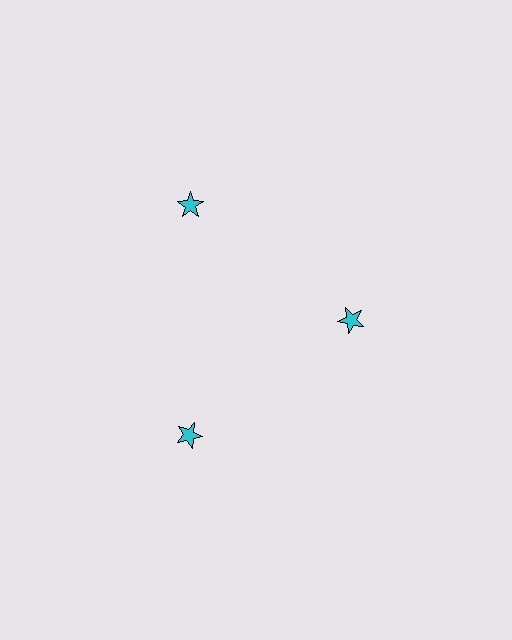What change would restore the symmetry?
The symmetry would be restored by moving it outward, back onto the ring so that all 3 stars sit at equal angles and equal distance from the center.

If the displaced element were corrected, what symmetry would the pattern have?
It would have 3-fold rotational symmetry — the pattern would map onto itself every 120 degrees.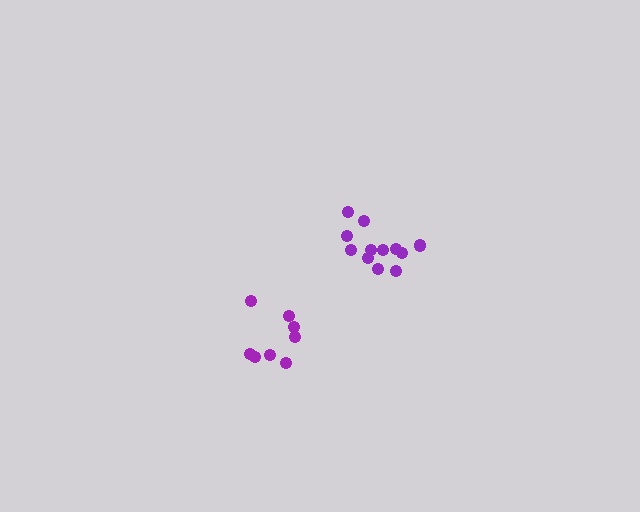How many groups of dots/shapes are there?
There are 2 groups.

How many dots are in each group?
Group 1: 8 dots, Group 2: 12 dots (20 total).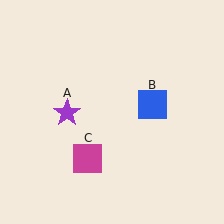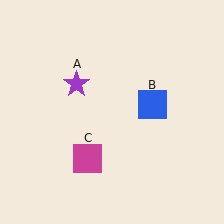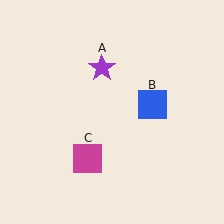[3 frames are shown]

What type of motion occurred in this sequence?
The purple star (object A) rotated clockwise around the center of the scene.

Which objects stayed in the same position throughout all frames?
Blue square (object B) and magenta square (object C) remained stationary.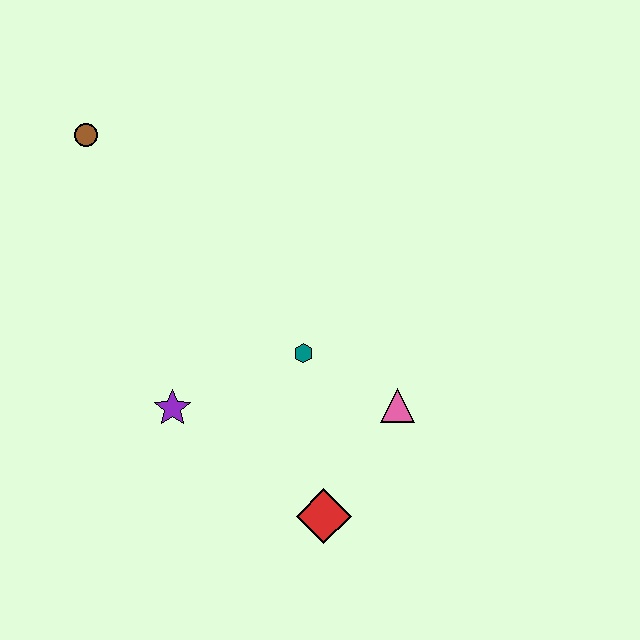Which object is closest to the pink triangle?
The teal hexagon is closest to the pink triangle.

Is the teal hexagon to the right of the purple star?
Yes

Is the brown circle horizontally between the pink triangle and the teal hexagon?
No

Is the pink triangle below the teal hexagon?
Yes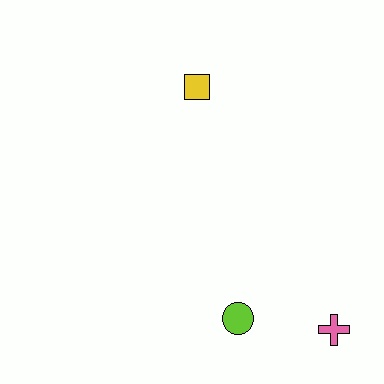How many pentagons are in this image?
There are no pentagons.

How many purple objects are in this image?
There are no purple objects.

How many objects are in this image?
There are 3 objects.